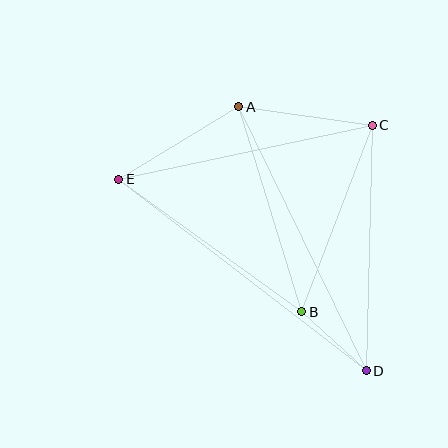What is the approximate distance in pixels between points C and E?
The distance between C and E is approximately 259 pixels.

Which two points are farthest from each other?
Points D and E are farthest from each other.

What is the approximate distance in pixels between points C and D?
The distance between C and D is approximately 245 pixels.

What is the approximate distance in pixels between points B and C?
The distance between B and C is approximately 199 pixels.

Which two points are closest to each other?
Points B and D are closest to each other.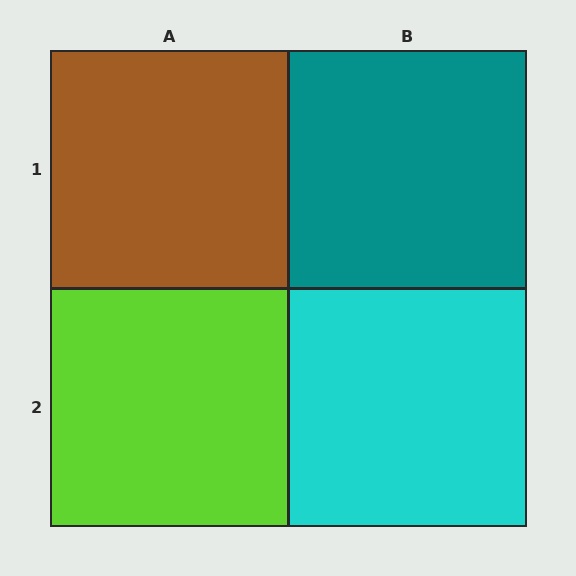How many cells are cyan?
1 cell is cyan.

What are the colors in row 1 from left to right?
Brown, teal.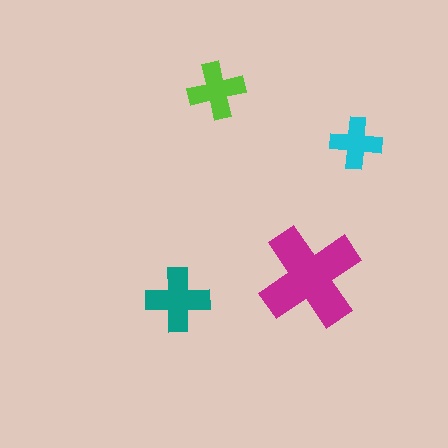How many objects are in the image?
There are 4 objects in the image.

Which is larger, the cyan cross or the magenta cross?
The magenta one.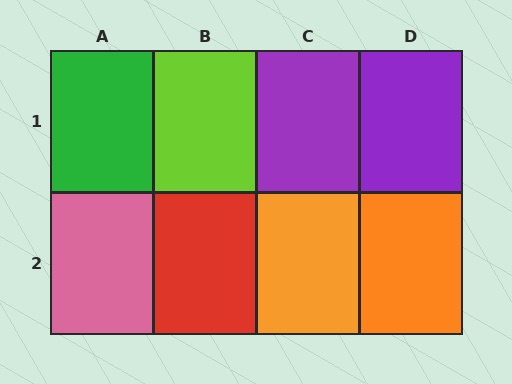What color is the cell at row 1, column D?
Purple.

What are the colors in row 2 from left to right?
Pink, red, orange, orange.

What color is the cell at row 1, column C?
Purple.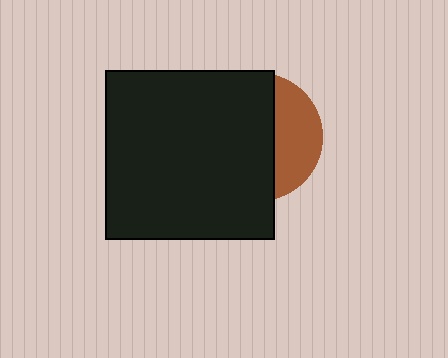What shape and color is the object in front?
The object in front is a black square.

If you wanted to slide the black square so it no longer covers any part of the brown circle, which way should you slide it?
Slide it left — that is the most direct way to separate the two shapes.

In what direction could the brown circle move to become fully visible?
The brown circle could move right. That would shift it out from behind the black square entirely.